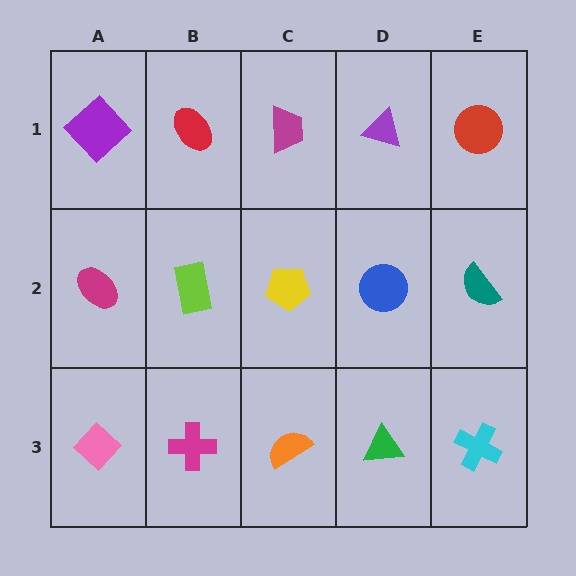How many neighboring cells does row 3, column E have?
2.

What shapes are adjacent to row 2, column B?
A red ellipse (row 1, column B), a magenta cross (row 3, column B), a magenta ellipse (row 2, column A), a yellow pentagon (row 2, column C).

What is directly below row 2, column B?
A magenta cross.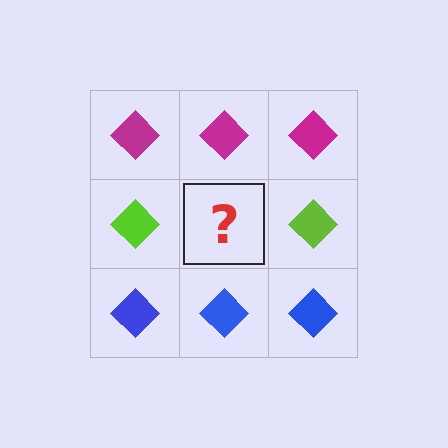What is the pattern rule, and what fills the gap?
The rule is that each row has a consistent color. The gap should be filled with a lime diamond.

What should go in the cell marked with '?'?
The missing cell should contain a lime diamond.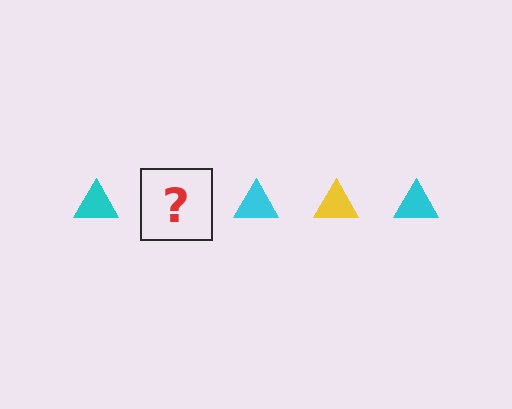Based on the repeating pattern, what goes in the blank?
The blank should be a yellow triangle.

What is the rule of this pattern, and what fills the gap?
The rule is that the pattern cycles through cyan, yellow triangles. The gap should be filled with a yellow triangle.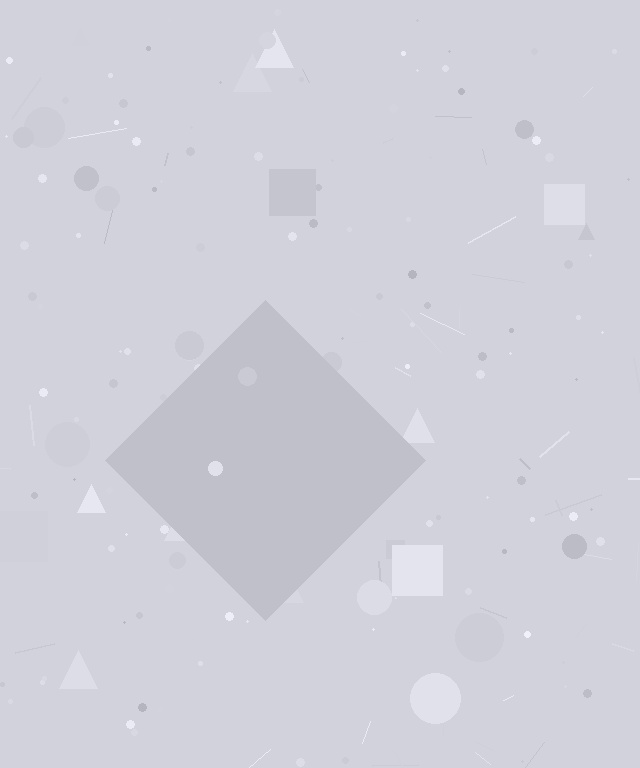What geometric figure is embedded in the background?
A diamond is embedded in the background.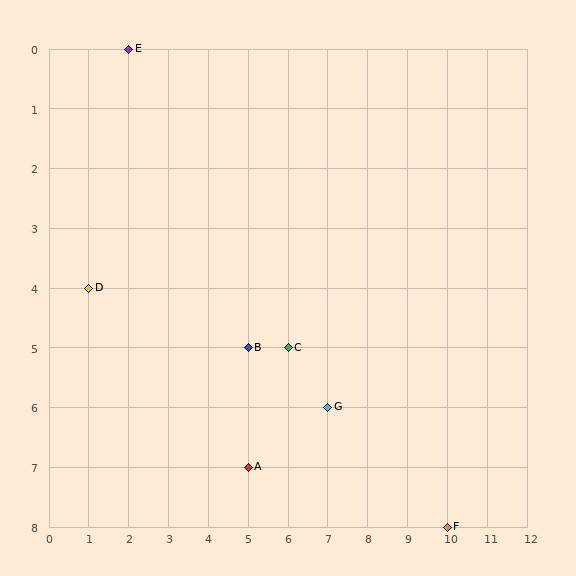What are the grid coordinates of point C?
Point C is at grid coordinates (6, 5).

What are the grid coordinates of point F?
Point F is at grid coordinates (10, 8).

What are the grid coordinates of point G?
Point G is at grid coordinates (7, 6).